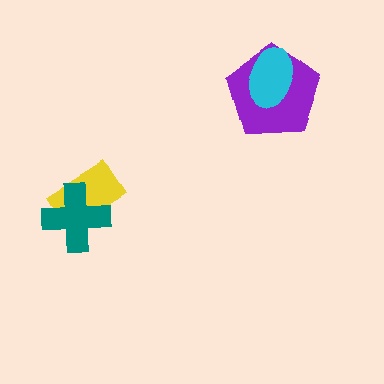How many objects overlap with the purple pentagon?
1 object overlaps with the purple pentagon.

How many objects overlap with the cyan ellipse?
1 object overlaps with the cyan ellipse.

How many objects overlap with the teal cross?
1 object overlaps with the teal cross.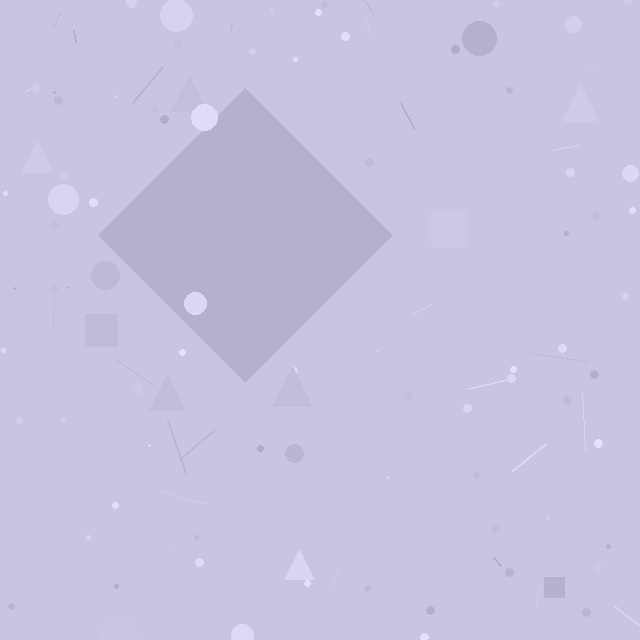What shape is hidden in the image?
A diamond is hidden in the image.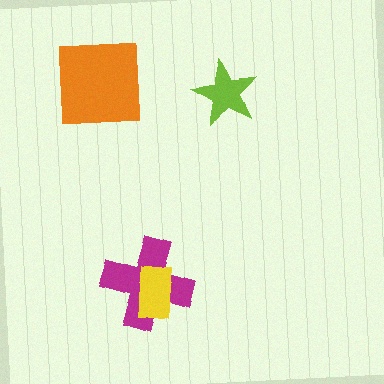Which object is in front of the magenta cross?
The yellow rectangle is in front of the magenta cross.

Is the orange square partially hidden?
No, no other shape covers it.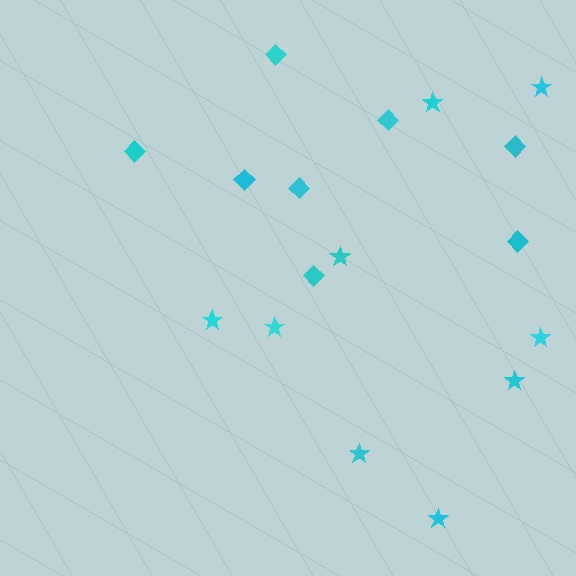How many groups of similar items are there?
There are 2 groups: one group of diamonds (8) and one group of stars (9).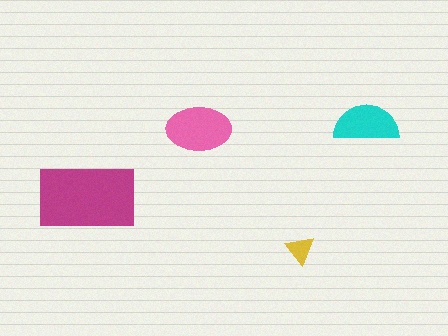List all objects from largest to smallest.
The magenta rectangle, the pink ellipse, the cyan semicircle, the yellow triangle.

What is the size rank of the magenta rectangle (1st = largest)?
1st.